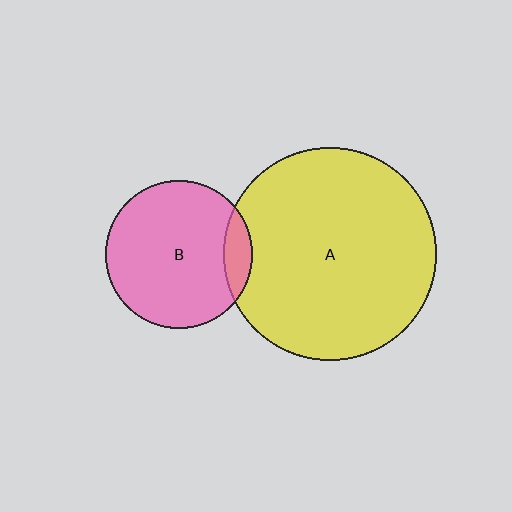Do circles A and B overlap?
Yes.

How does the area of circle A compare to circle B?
Approximately 2.1 times.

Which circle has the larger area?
Circle A (yellow).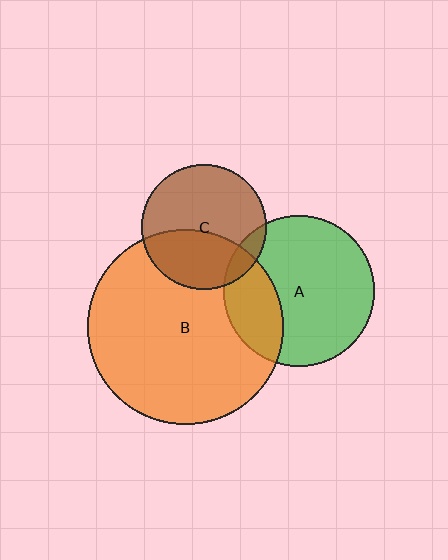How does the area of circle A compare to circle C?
Approximately 1.5 times.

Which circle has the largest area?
Circle B (orange).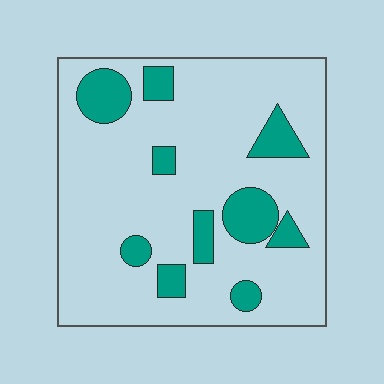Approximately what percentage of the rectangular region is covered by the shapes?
Approximately 20%.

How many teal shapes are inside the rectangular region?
10.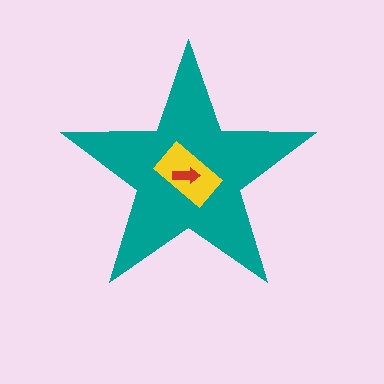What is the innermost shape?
The red arrow.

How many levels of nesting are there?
3.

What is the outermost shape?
The teal star.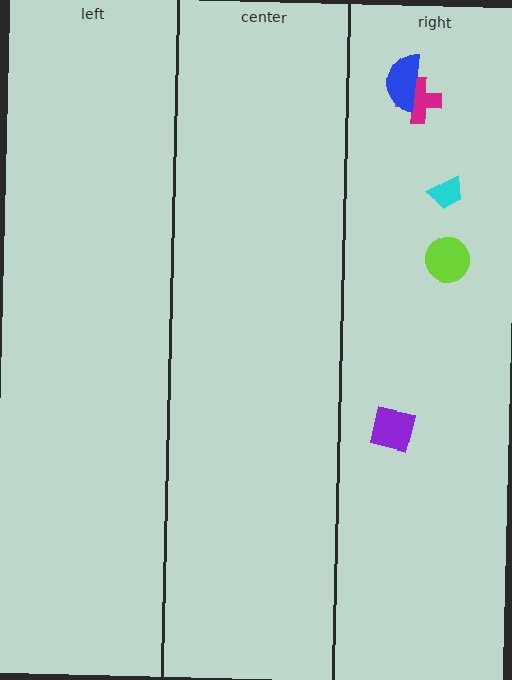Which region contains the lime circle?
The right region.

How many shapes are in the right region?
5.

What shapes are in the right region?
The lime circle, the cyan trapezoid, the purple square, the magenta cross, the blue semicircle.